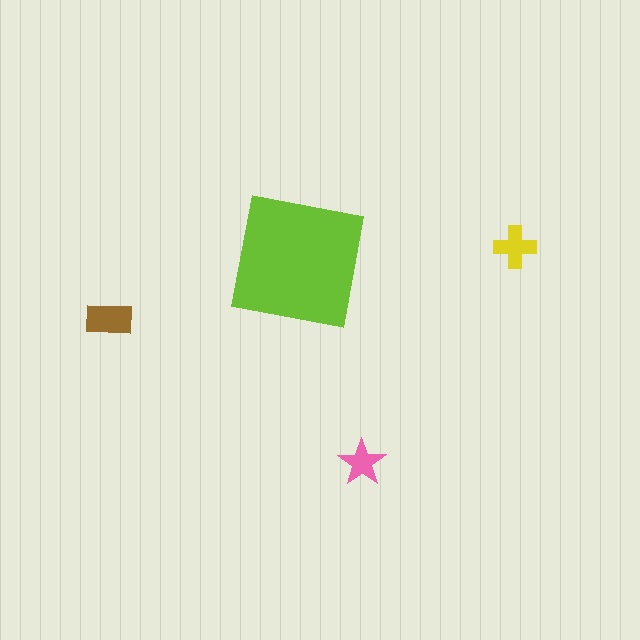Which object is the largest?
The lime square.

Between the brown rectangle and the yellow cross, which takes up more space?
The brown rectangle.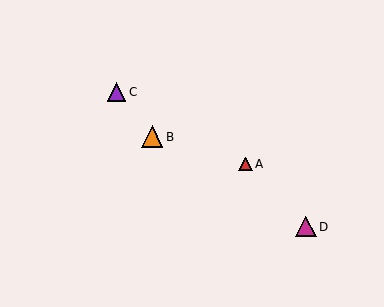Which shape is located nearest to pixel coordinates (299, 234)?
The magenta triangle (labeled D) at (306, 227) is nearest to that location.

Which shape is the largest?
The orange triangle (labeled B) is the largest.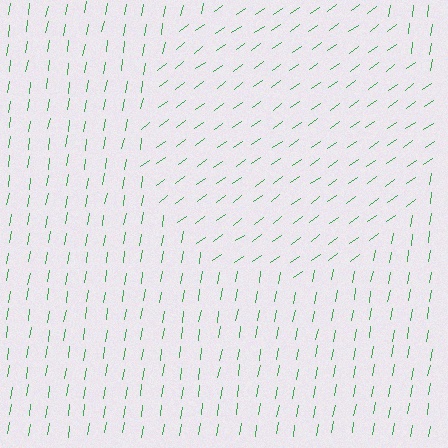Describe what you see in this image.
The image is filled with small green line segments. A circle region in the image has lines oriented differently from the surrounding lines, creating a visible texture boundary.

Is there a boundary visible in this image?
Yes, there is a texture boundary formed by a change in line orientation.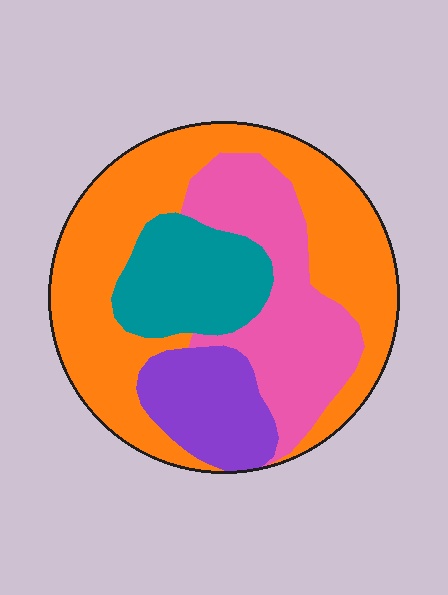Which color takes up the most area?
Orange, at roughly 45%.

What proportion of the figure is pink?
Pink takes up about one quarter (1/4) of the figure.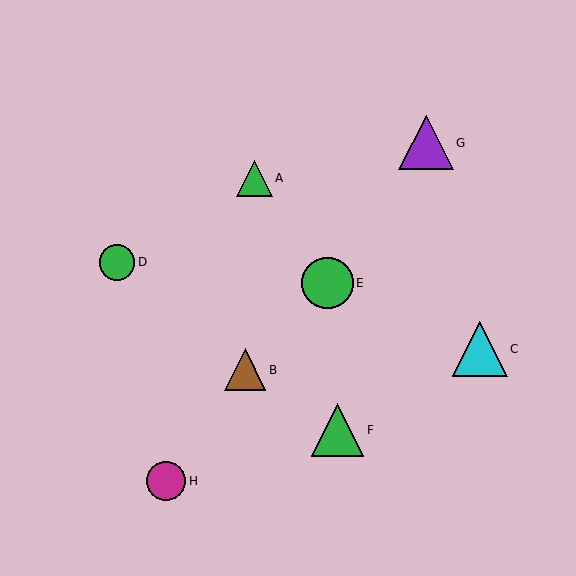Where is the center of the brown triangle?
The center of the brown triangle is at (245, 370).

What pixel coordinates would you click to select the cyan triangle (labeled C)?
Click at (480, 349) to select the cyan triangle C.